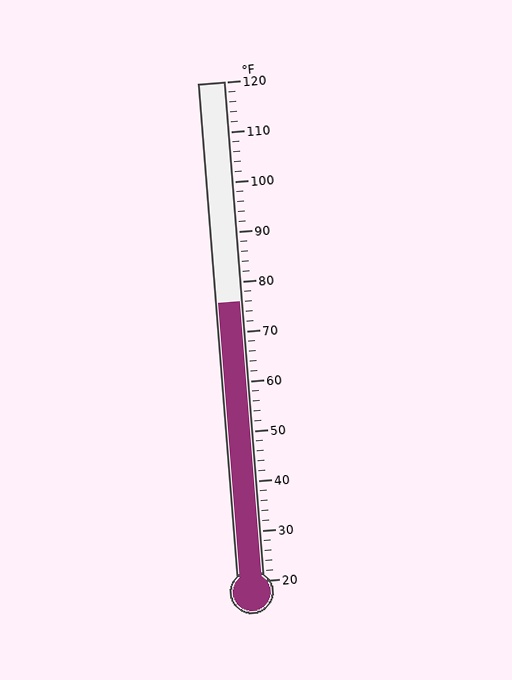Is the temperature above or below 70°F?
The temperature is above 70°F.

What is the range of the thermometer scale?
The thermometer scale ranges from 20°F to 120°F.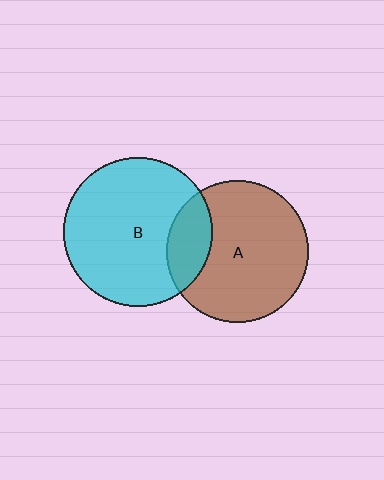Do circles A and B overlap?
Yes.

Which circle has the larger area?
Circle B (cyan).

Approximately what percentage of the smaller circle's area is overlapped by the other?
Approximately 20%.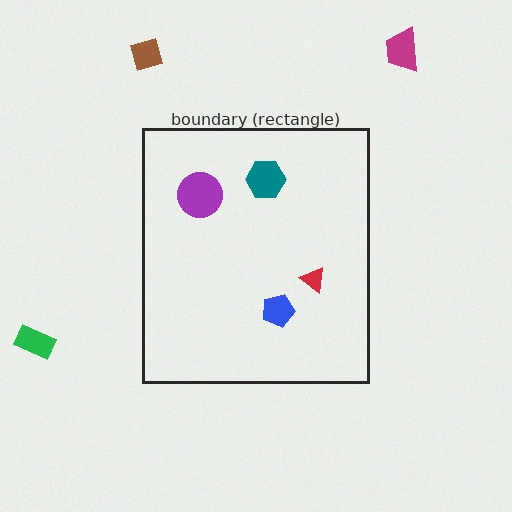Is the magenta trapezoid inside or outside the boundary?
Outside.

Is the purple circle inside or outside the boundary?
Inside.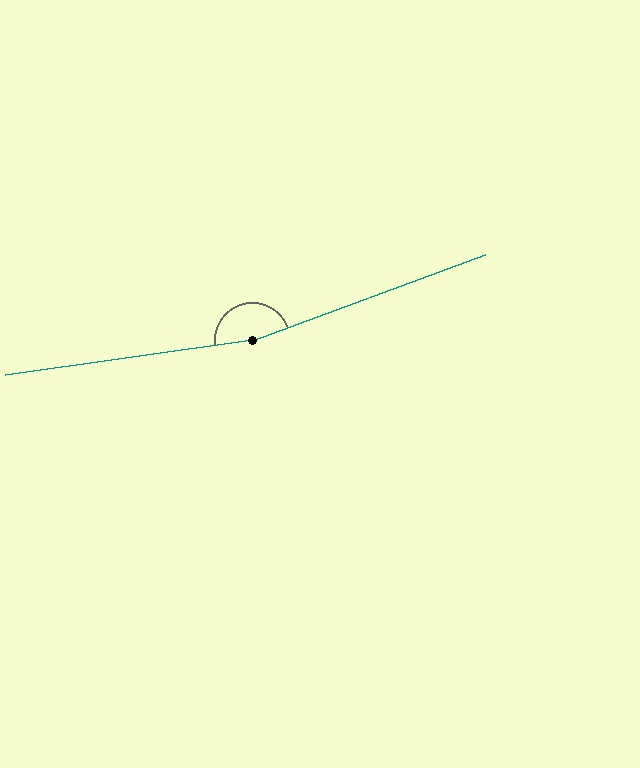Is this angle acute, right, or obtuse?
It is obtuse.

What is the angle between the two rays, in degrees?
Approximately 168 degrees.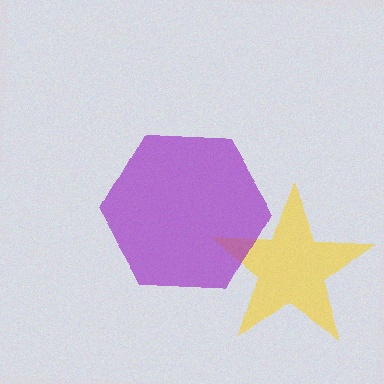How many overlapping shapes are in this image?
There are 2 overlapping shapes in the image.